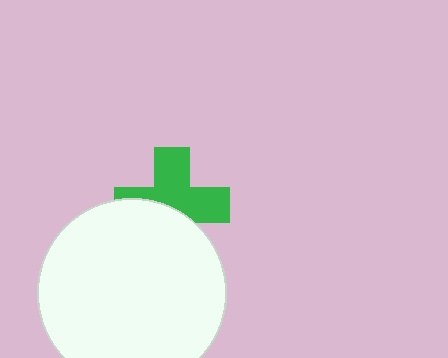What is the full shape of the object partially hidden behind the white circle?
The partially hidden object is a green cross.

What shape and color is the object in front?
The object in front is a white circle.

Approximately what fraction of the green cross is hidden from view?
Roughly 43% of the green cross is hidden behind the white circle.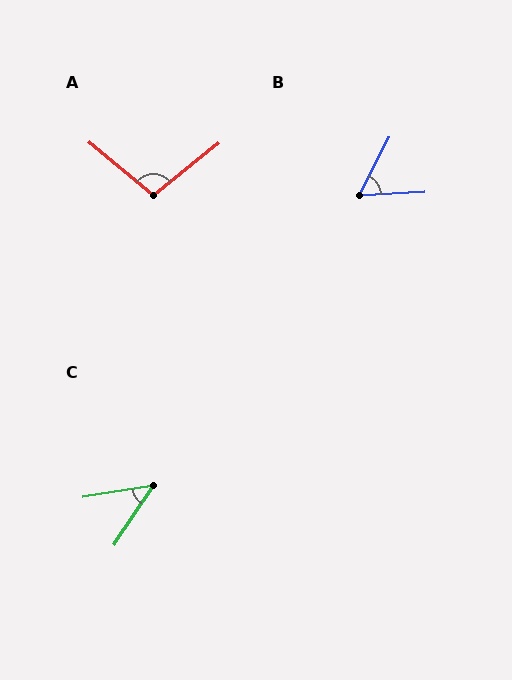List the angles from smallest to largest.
C (47°), B (61°), A (102°).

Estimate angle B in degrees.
Approximately 61 degrees.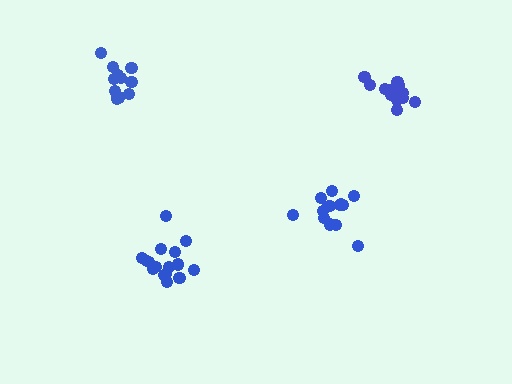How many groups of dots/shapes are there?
There are 4 groups.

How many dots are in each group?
Group 1: 11 dots, Group 2: 16 dots, Group 3: 12 dots, Group 4: 14 dots (53 total).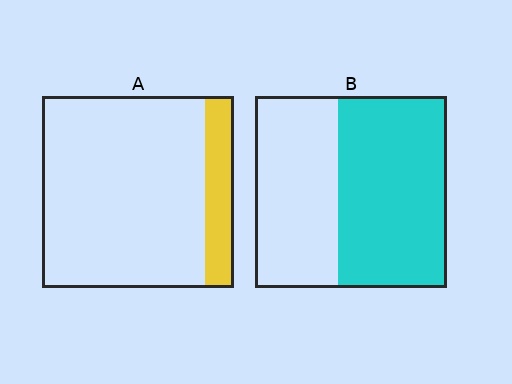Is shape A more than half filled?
No.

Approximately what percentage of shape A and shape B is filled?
A is approximately 15% and B is approximately 55%.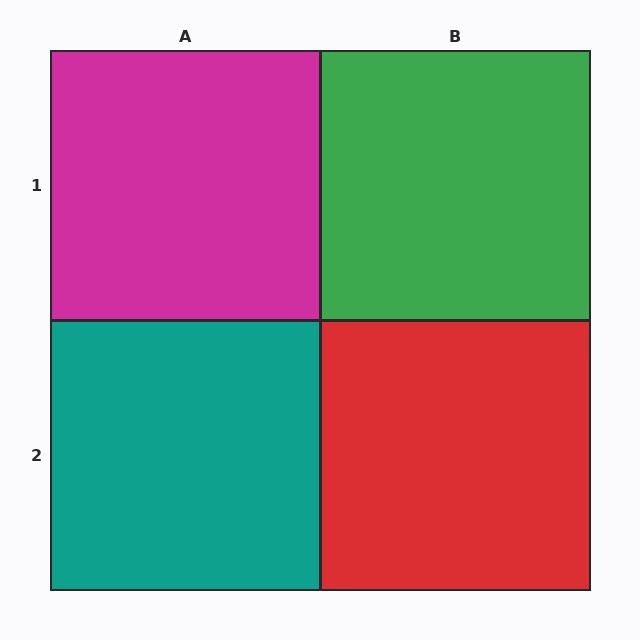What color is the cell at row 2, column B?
Red.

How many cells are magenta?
1 cell is magenta.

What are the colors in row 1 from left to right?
Magenta, green.